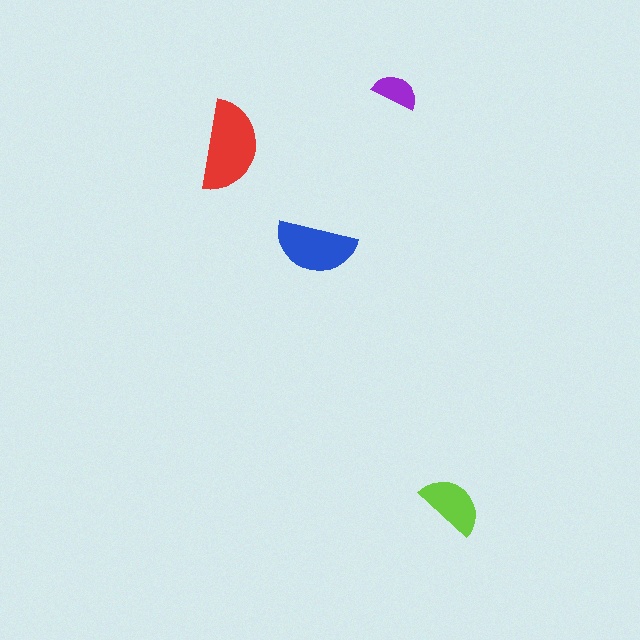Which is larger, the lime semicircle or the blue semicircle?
The blue one.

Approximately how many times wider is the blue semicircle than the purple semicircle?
About 2 times wider.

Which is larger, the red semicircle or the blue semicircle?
The red one.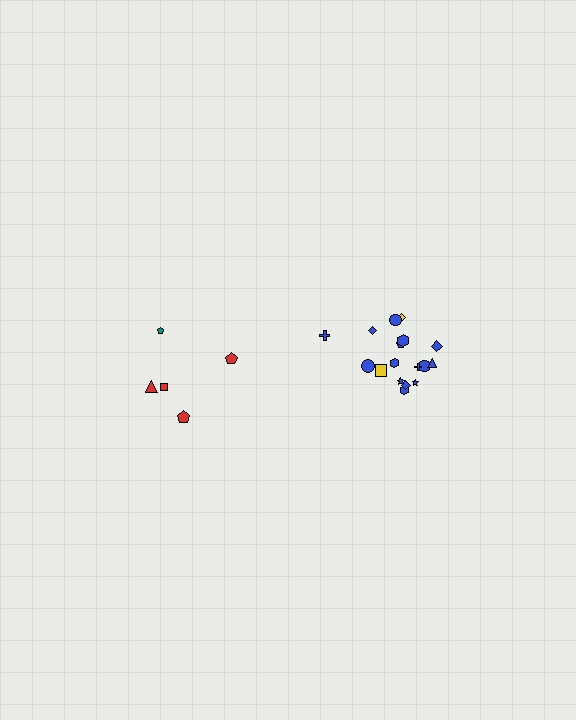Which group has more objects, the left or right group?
The right group.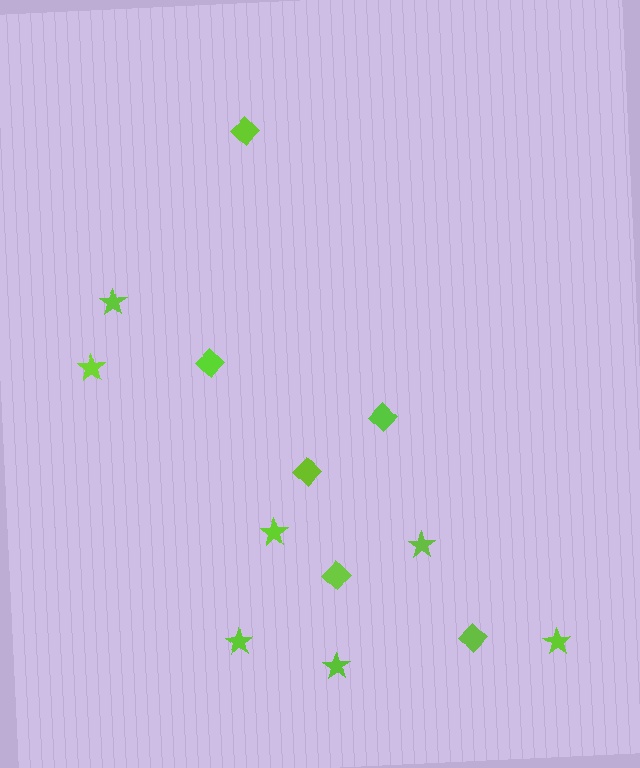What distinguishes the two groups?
There are 2 groups: one group of stars (7) and one group of diamonds (6).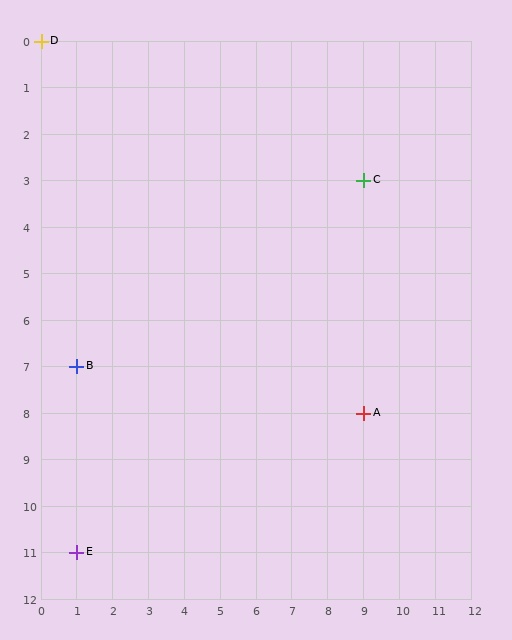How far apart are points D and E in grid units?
Points D and E are 1 column and 11 rows apart (about 11.0 grid units diagonally).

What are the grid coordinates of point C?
Point C is at grid coordinates (9, 3).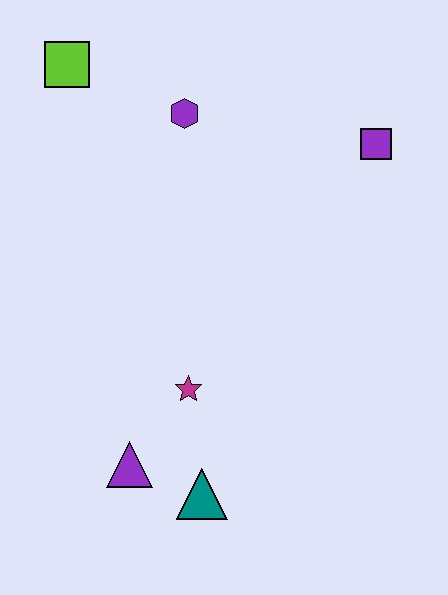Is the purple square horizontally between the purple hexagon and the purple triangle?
No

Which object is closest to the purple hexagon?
The lime square is closest to the purple hexagon.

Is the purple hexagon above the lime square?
No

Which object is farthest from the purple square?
The purple triangle is farthest from the purple square.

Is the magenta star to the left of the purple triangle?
No